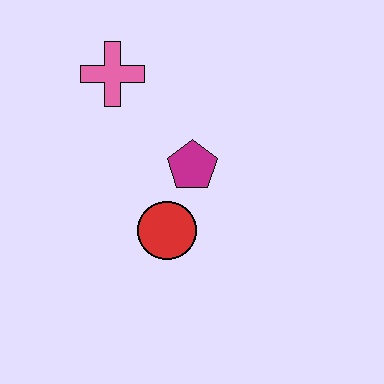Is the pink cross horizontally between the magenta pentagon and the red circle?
No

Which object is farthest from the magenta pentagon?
The pink cross is farthest from the magenta pentagon.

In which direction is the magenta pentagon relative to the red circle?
The magenta pentagon is above the red circle.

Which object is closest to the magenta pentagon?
The red circle is closest to the magenta pentagon.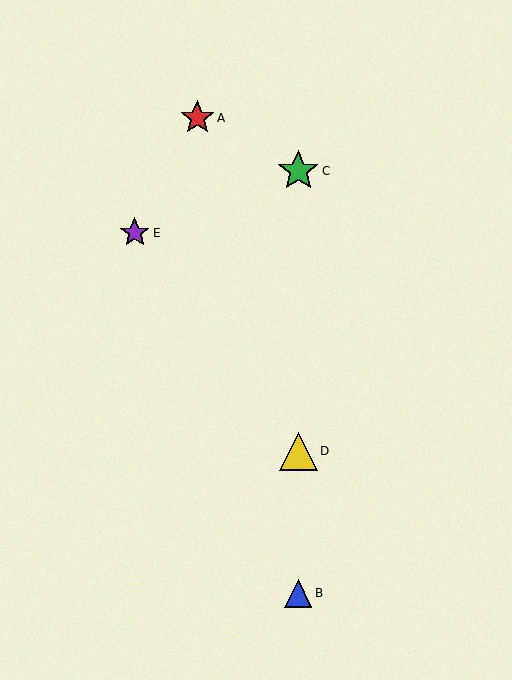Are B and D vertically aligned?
Yes, both are at x≈298.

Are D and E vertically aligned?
No, D is at x≈298 and E is at x≈135.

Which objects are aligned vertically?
Objects B, C, D are aligned vertically.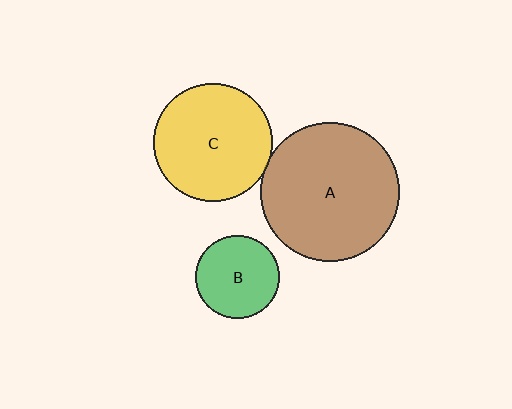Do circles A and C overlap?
Yes.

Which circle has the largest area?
Circle A (brown).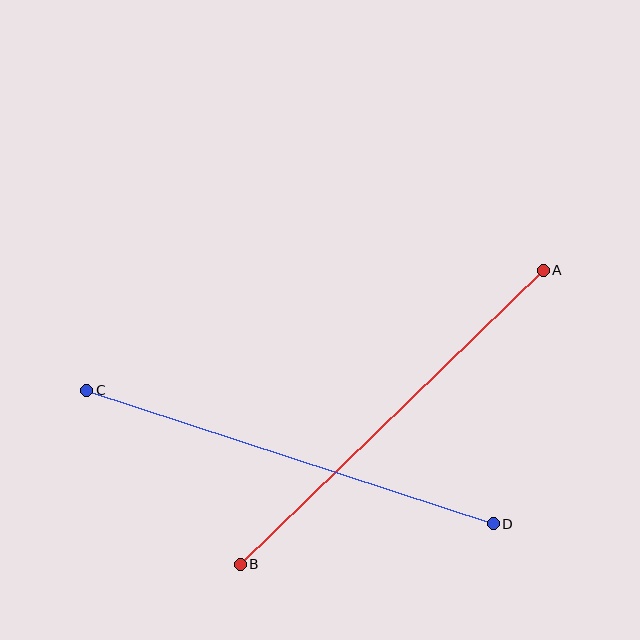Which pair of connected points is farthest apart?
Points C and D are farthest apart.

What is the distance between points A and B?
The distance is approximately 422 pixels.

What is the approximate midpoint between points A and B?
The midpoint is at approximately (392, 417) pixels.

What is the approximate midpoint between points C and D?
The midpoint is at approximately (290, 457) pixels.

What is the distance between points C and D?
The distance is approximately 428 pixels.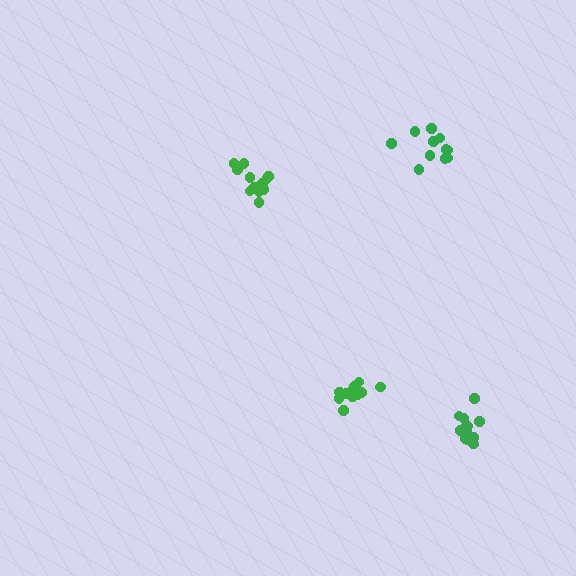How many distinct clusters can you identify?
There are 4 distinct clusters.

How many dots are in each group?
Group 1: 12 dots, Group 2: 11 dots, Group 3: 13 dots, Group 4: 13 dots (49 total).